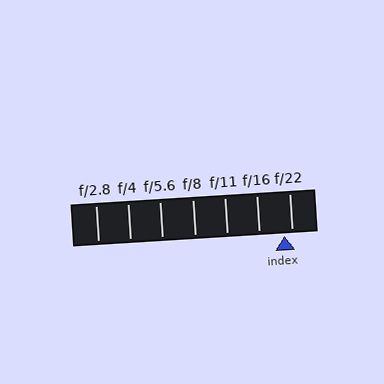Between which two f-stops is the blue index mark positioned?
The index mark is between f/16 and f/22.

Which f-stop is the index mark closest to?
The index mark is closest to f/22.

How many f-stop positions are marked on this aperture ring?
There are 7 f-stop positions marked.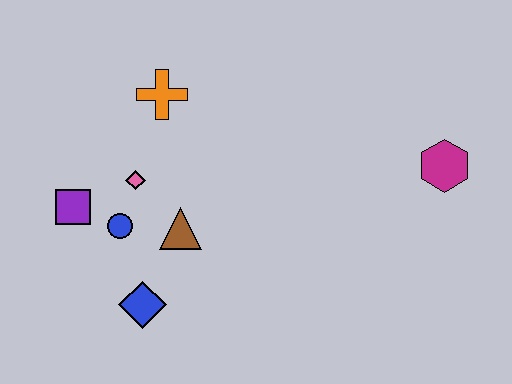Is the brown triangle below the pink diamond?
Yes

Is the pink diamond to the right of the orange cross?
No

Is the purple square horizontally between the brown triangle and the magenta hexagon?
No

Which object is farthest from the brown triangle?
The magenta hexagon is farthest from the brown triangle.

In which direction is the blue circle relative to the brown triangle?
The blue circle is to the left of the brown triangle.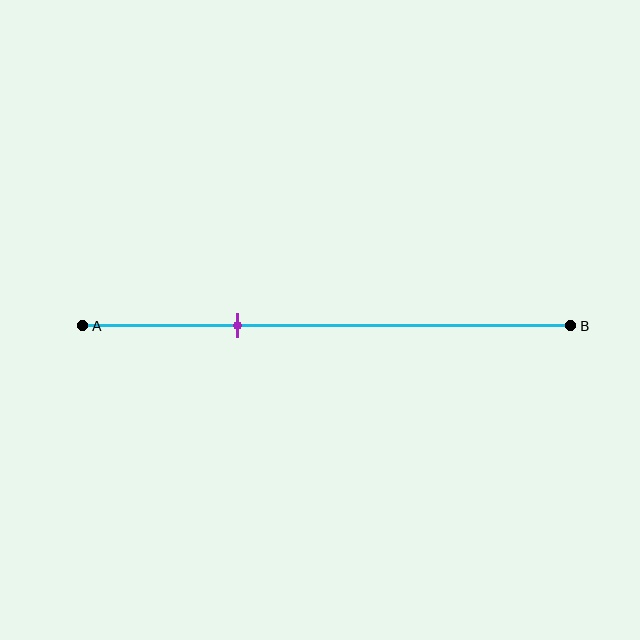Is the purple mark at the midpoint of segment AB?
No, the mark is at about 30% from A, not at the 50% midpoint.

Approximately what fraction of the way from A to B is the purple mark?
The purple mark is approximately 30% of the way from A to B.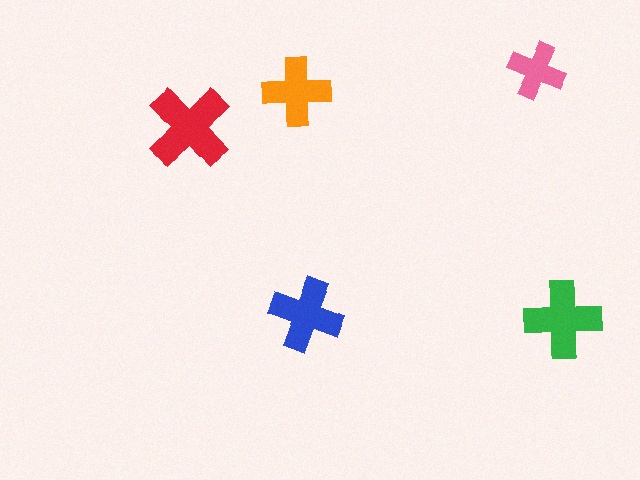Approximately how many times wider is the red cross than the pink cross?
About 1.5 times wider.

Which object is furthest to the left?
The red cross is leftmost.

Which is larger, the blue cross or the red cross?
The red one.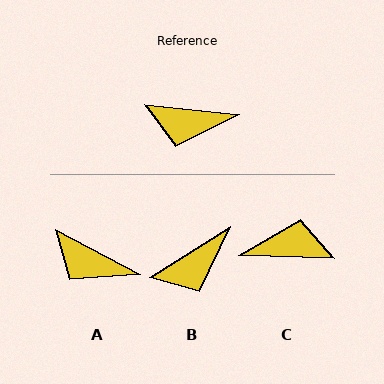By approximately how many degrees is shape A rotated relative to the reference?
Approximately 22 degrees clockwise.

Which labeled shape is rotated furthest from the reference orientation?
C, about 176 degrees away.